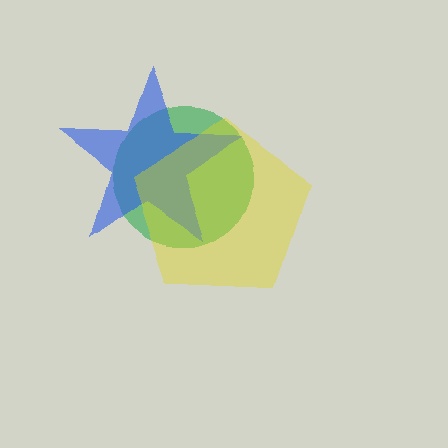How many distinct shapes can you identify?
There are 3 distinct shapes: a green circle, a blue star, a yellow pentagon.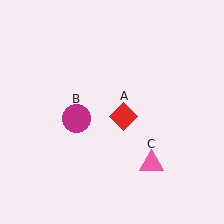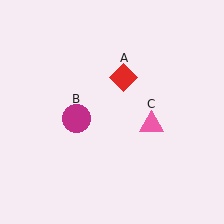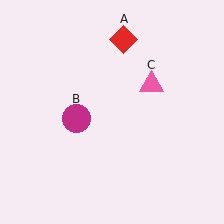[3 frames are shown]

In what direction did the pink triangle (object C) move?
The pink triangle (object C) moved up.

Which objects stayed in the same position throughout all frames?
Magenta circle (object B) remained stationary.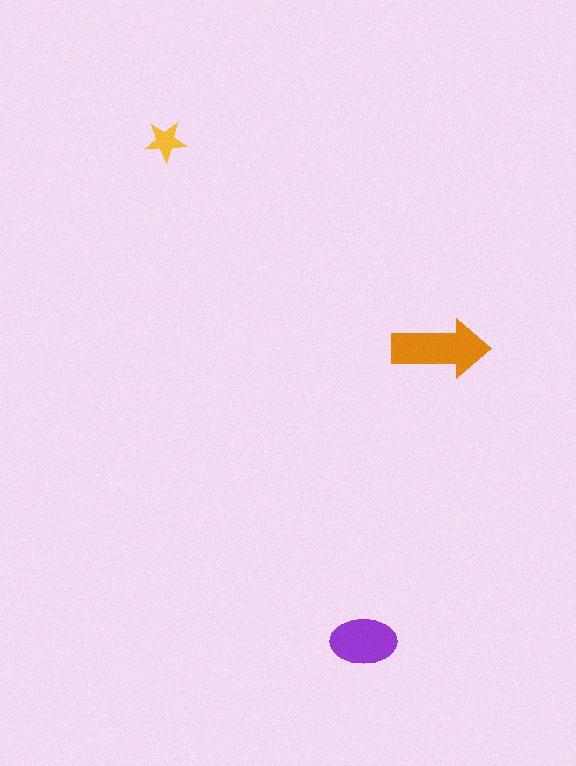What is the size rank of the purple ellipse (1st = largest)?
2nd.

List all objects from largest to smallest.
The orange arrow, the purple ellipse, the yellow star.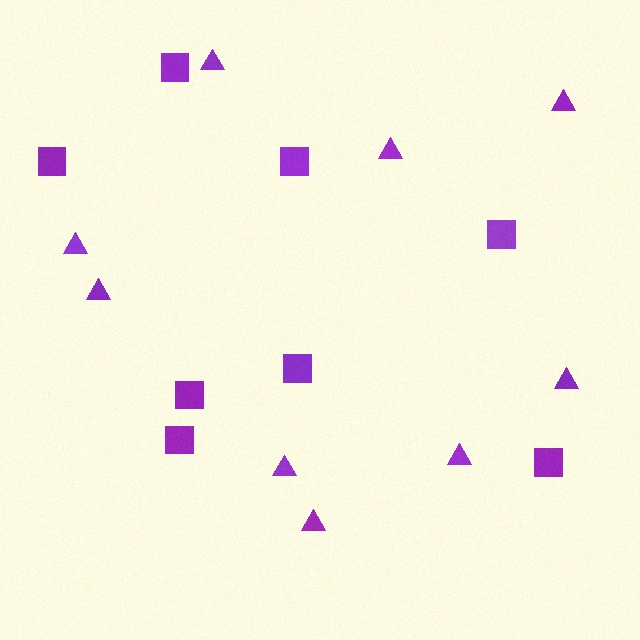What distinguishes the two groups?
There are 2 groups: one group of triangles (9) and one group of squares (8).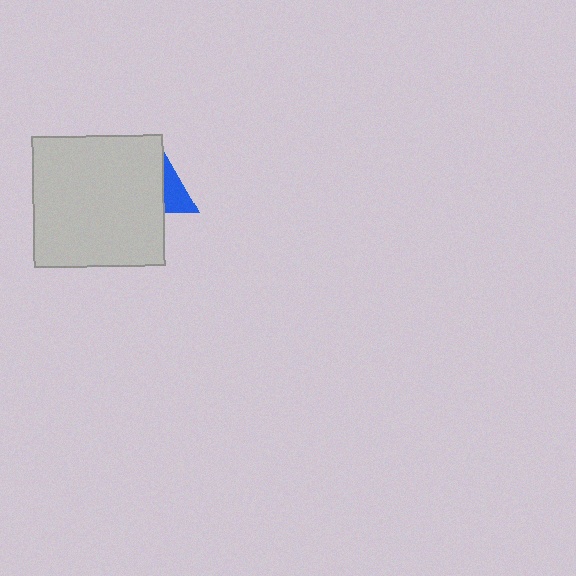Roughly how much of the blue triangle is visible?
A small part of it is visible (roughly 32%).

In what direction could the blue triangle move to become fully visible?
The blue triangle could move right. That would shift it out from behind the light gray square entirely.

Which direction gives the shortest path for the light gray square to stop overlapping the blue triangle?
Moving left gives the shortest separation.